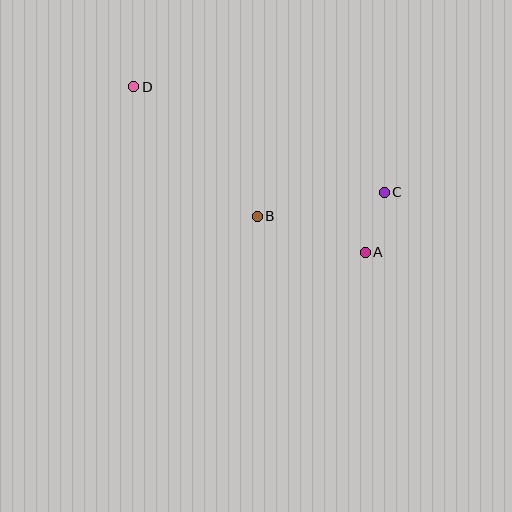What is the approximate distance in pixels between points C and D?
The distance between C and D is approximately 272 pixels.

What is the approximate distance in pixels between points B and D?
The distance between B and D is approximately 179 pixels.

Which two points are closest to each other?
Points A and C are closest to each other.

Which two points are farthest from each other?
Points A and D are farthest from each other.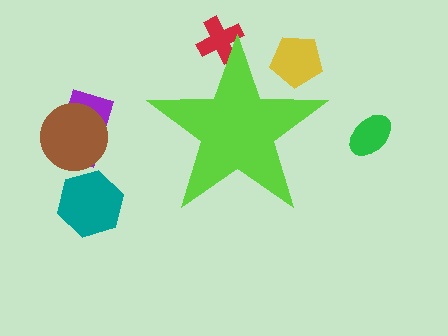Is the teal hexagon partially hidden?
No, the teal hexagon is fully visible.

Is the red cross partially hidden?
Yes, the red cross is partially hidden behind the lime star.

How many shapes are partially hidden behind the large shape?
2 shapes are partially hidden.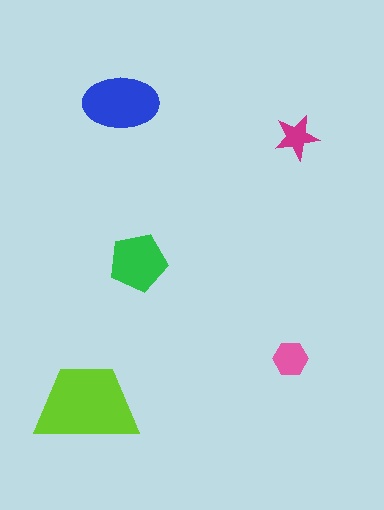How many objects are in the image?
There are 5 objects in the image.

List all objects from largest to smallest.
The lime trapezoid, the blue ellipse, the green pentagon, the pink hexagon, the magenta star.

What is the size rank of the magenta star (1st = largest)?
5th.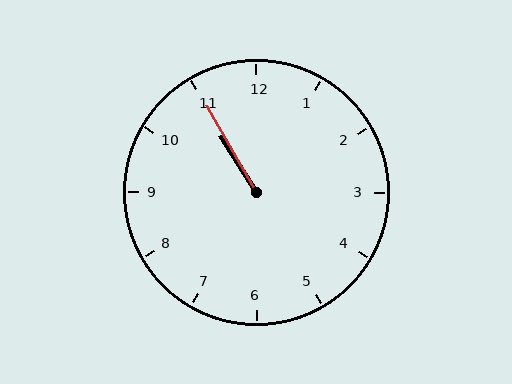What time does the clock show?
10:55.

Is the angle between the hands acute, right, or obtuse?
It is acute.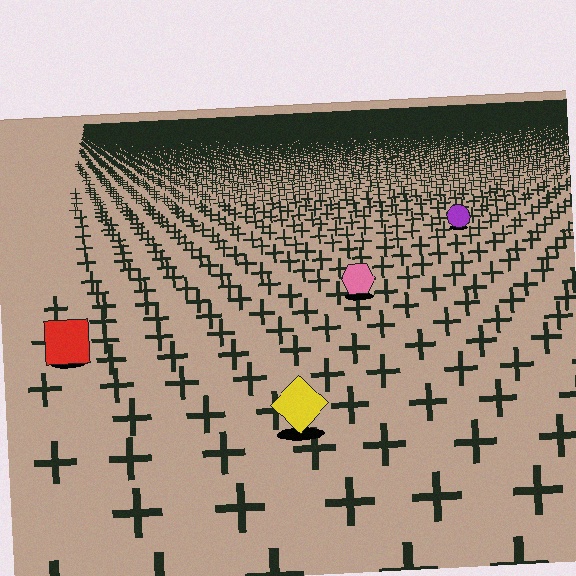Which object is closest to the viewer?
The yellow diamond is closest. The texture marks near it are larger and more spread out.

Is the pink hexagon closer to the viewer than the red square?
No. The red square is closer — you can tell from the texture gradient: the ground texture is coarser near it.